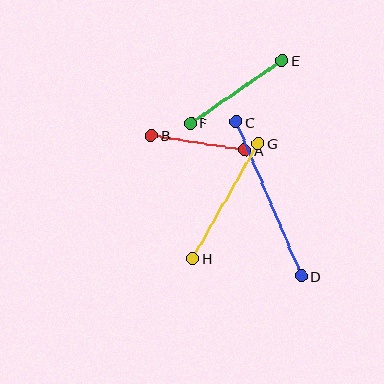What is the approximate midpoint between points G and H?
The midpoint is at approximately (225, 201) pixels.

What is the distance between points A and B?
The distance is approximately 95 pixels.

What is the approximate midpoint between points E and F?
The midpoint is at approximately (236, 92) pixels.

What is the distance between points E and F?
The distance is approximately 111 pixels.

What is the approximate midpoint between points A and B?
The midpoint is at approximately (198, 143) pixels.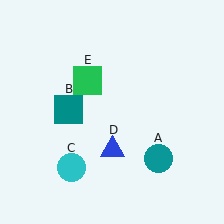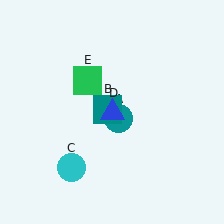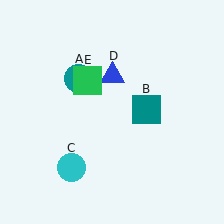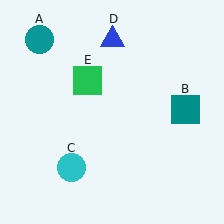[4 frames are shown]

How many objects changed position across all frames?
3 objects changed position: teal circle (object A), teal square (object B), blue triangle (object D).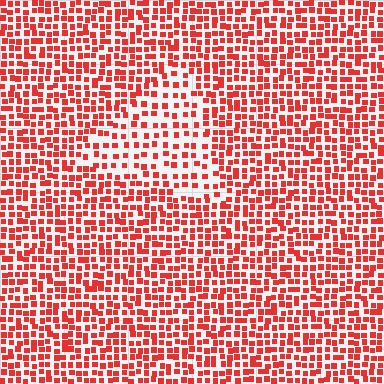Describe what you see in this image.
The image contains small red elements arranged at two different densities. A triangle-shaped region is visible where the elements are less densely packed than the surrounding area.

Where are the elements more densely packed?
The elements are more densely packed outside the triangle boundary.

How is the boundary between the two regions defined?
The boundary is defined by a change in element density (approximately 1.8x ratio). All elements are the same color, size, and shape.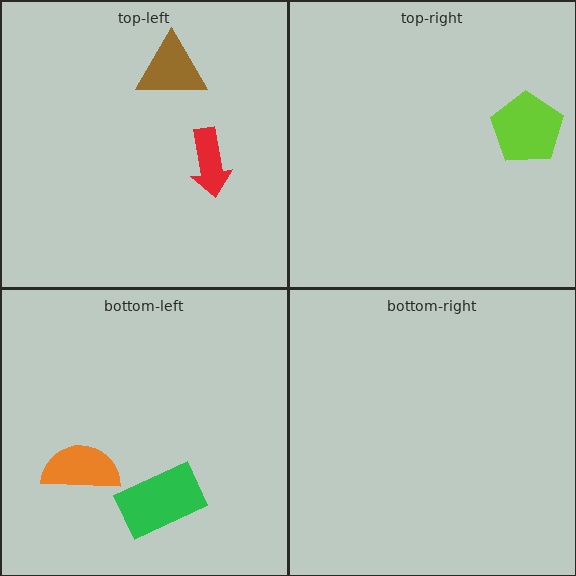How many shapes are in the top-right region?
1.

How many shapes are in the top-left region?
2.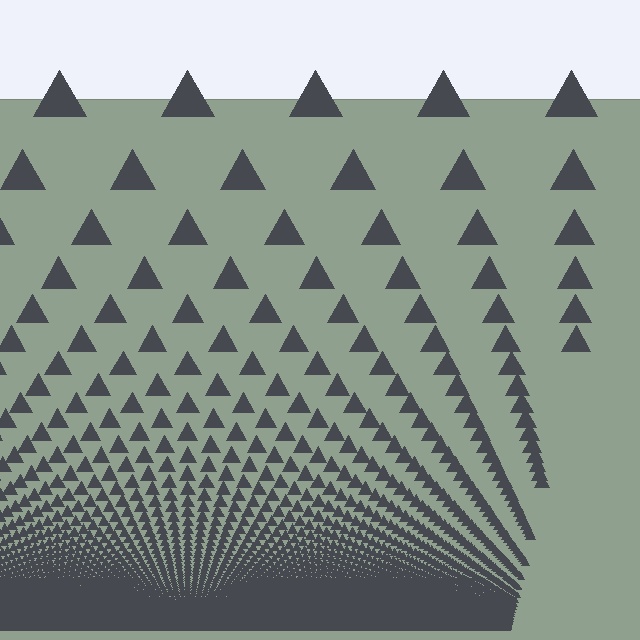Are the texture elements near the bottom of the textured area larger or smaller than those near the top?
Smaller. The gradient is inverted — elements near the bottom are smaller and denser.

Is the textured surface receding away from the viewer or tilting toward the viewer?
The surface appears to tilt toward the viewer. Texture elements get larger and sparser toward the top.